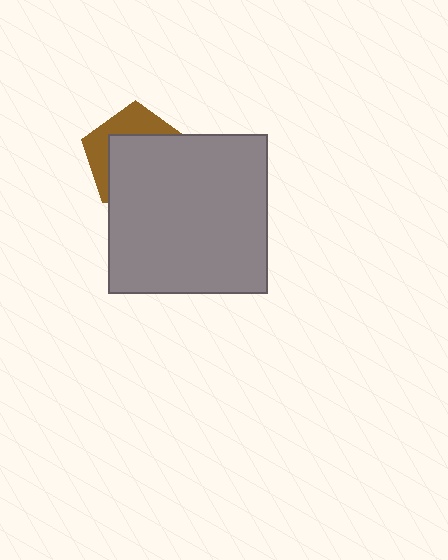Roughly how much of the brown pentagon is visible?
A small part of it is visible (roughly 35%).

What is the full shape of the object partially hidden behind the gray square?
The partially hidden object is a brown pentagon.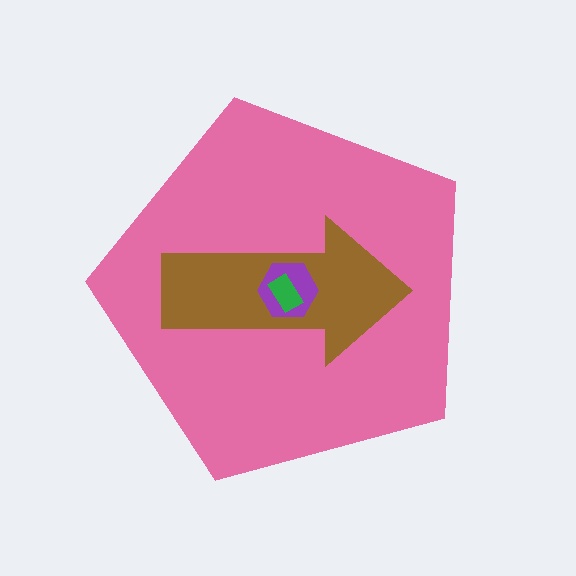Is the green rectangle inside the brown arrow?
Yes.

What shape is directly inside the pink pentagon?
The brown arrow.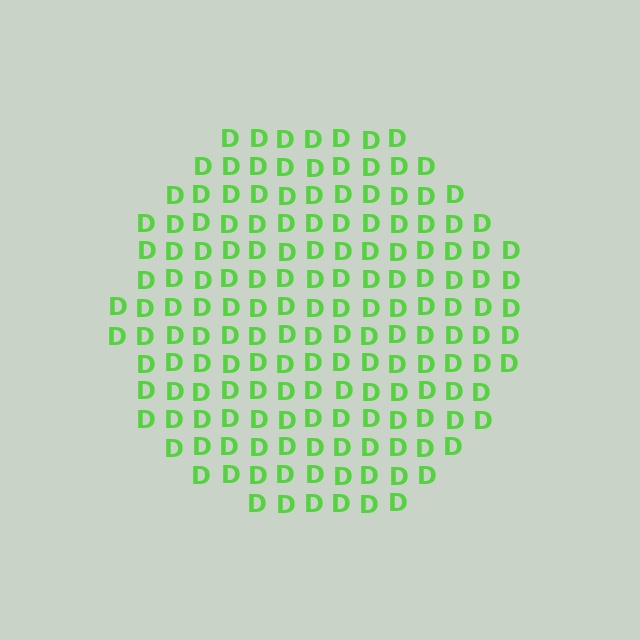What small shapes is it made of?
It is made of small letter D's.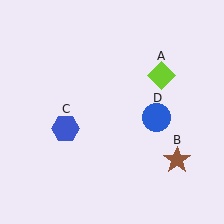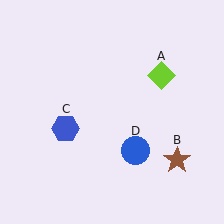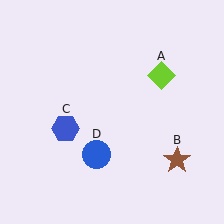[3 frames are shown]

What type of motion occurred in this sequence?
The blue circle (object D) rotated clockwise around the center of the scene.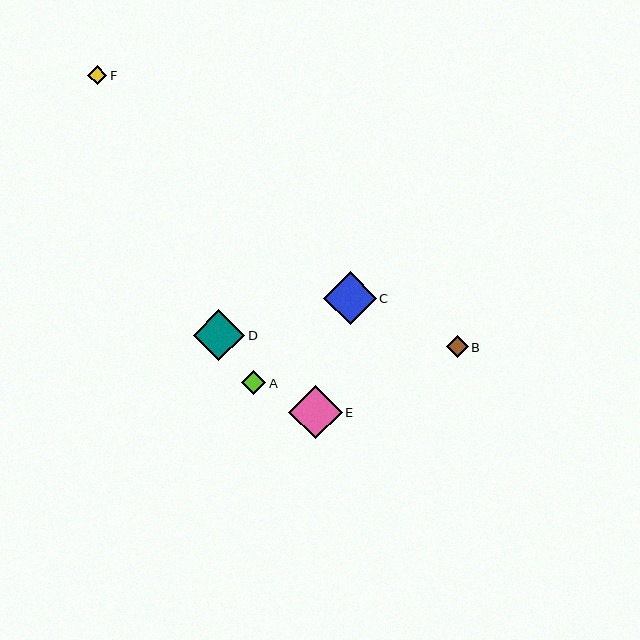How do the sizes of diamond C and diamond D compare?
Diamond C and diamond D are approximately the same size.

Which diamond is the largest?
Diamond E is the largest with a size of approximately 54 pixels.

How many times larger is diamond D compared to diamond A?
Diamond D is approximately 2.1 times the size of diamond A.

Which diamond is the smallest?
Diamond F is the smallest with a size of approximately 19 pixels.